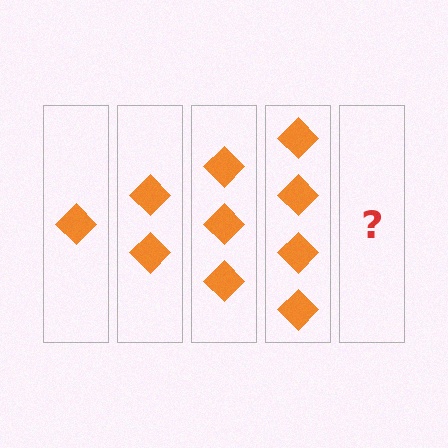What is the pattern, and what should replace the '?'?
The pattern is that each step adds one more diamond. The '?' should be 5 diamonds.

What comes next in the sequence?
The next element should be 5 diamonds.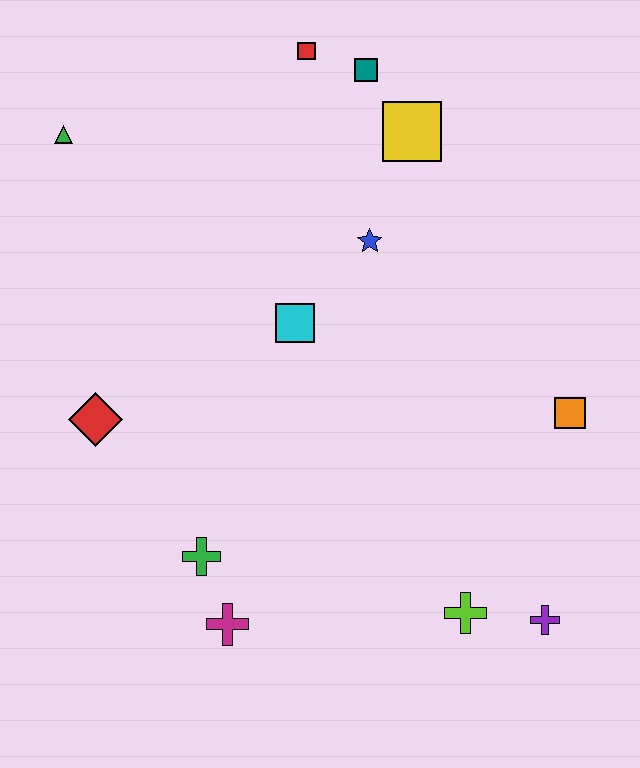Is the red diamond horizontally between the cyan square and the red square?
No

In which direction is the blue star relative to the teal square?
The blue star is below the teal square.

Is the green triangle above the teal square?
No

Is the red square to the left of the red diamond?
No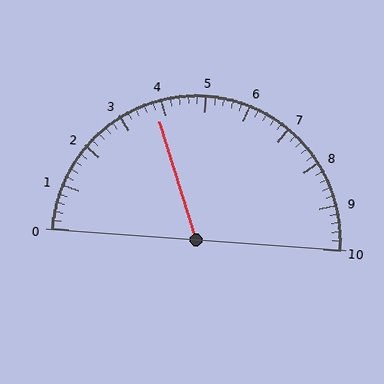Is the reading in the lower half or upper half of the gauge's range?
The reading is in the lower half of the range (0 to 10).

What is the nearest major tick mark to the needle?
The nearest major tick mark is 4.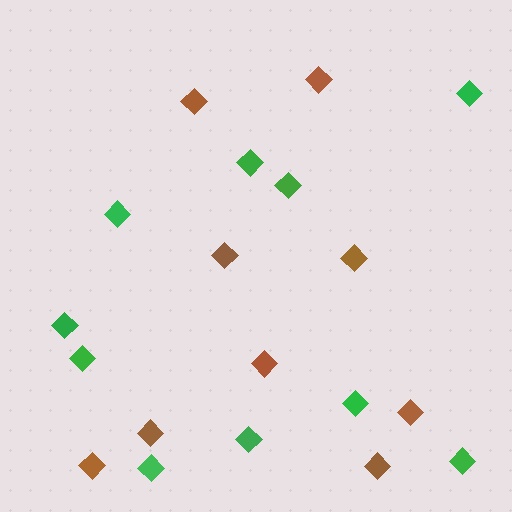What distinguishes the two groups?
There are 2 groups: one group of brown diamonds (9) and one group of green diamonds (10).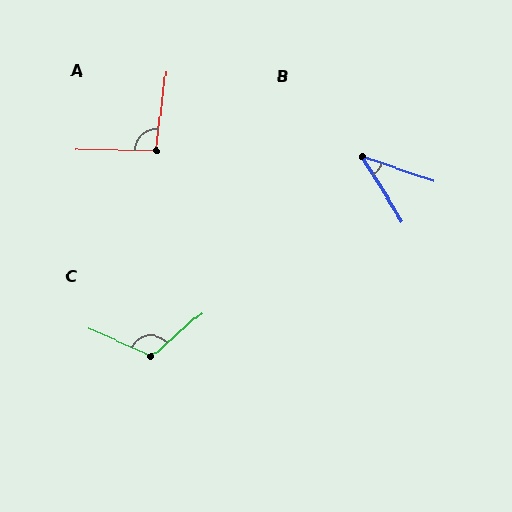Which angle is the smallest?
B, at approximately 39 degrees.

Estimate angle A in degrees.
Approximately 97 degrees.